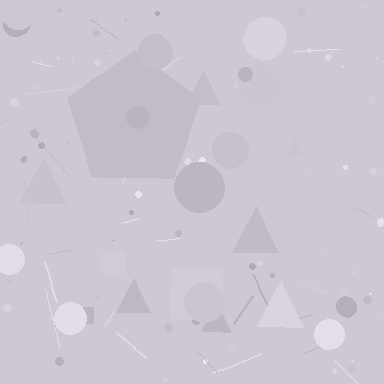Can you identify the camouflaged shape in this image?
The camouflaged shape is a pentagon.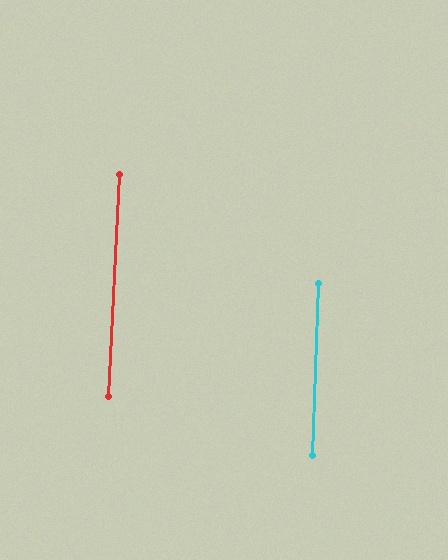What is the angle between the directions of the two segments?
Approximately 1 degree.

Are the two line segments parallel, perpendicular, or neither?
Parallel — their directions differ by only 0.8°.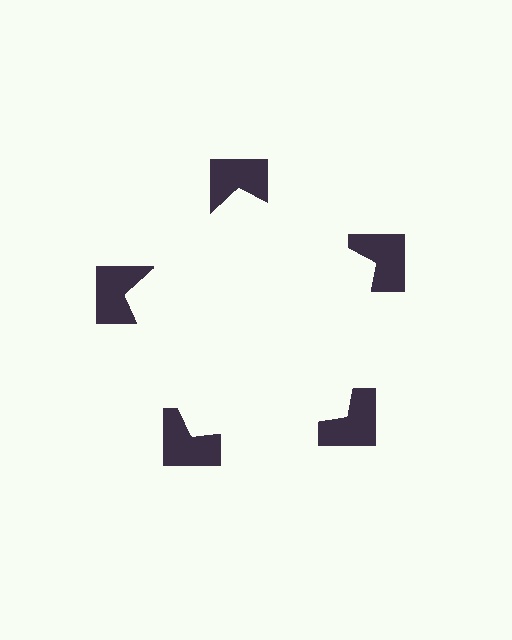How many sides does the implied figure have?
5 sides.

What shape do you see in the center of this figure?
An illusory pentagon — its edges are inferred from the aligned wedge cuts in the notched squares, not physically drawn.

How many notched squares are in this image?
There are 5 — one at each vertex of the illusory pentagon.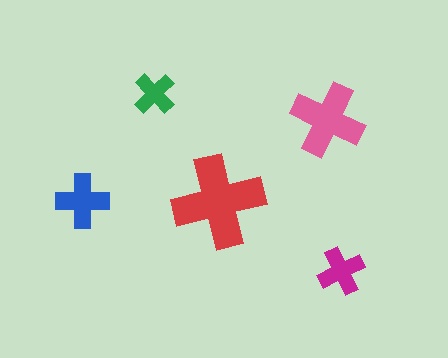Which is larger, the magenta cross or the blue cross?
The blue one.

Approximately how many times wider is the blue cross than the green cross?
About 1.5 times wider.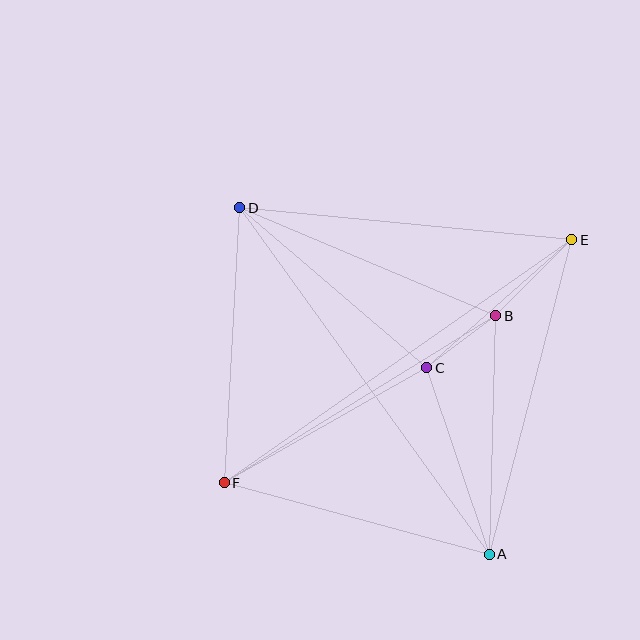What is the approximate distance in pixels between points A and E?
The distance between A and E is approximately 325 pixels.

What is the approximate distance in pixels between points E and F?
The distance between E and F is approximately 424 pixels.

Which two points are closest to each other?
Points B and C are closest to each other.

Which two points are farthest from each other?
Points A and D are farthest from each other.